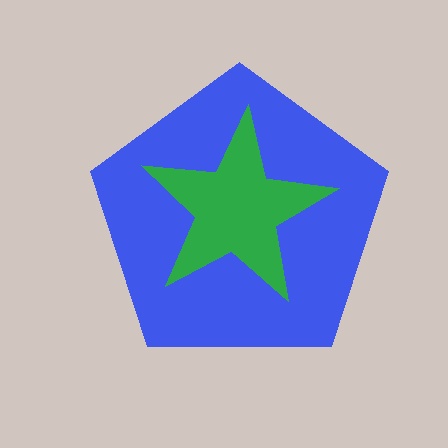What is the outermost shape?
The blue pentagon.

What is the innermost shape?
The green star.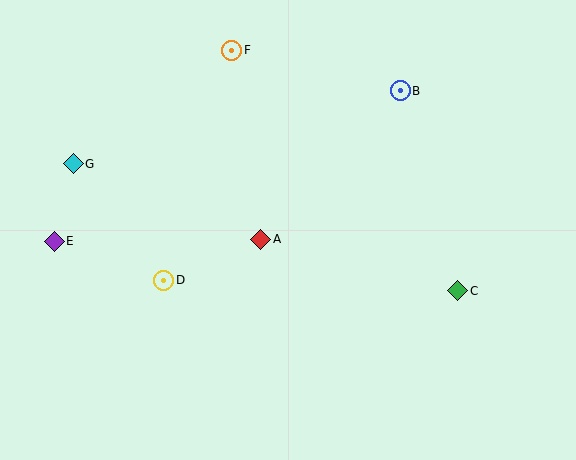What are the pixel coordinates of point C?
Point C is at (458, 291).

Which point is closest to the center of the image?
Point A at (261, 239) is closest to the center.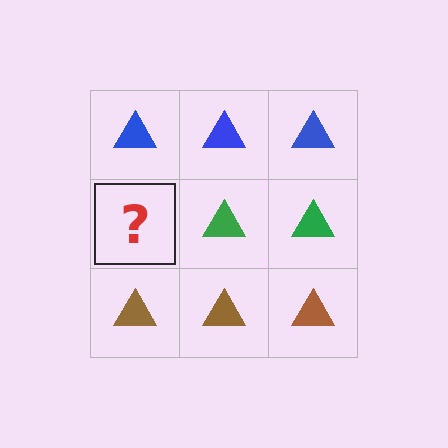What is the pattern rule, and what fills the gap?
The rule is that each row has a consistent color. The gap should be filled with a green triangle.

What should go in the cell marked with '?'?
The missing cell should contain a green triangle.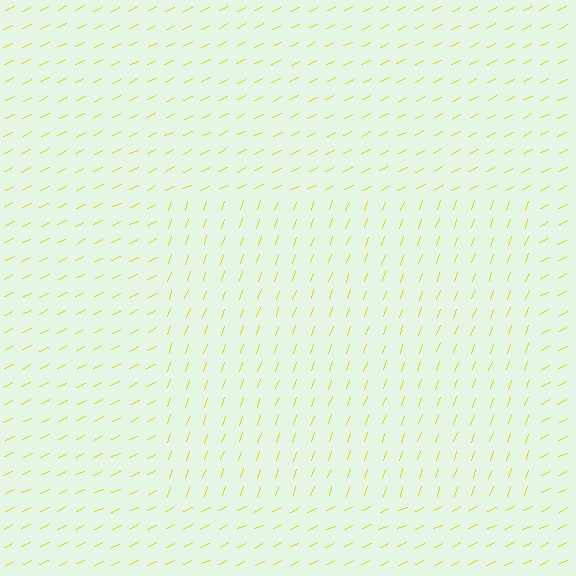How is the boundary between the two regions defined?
The boundary is defined purely by a change in line orientation (approximately 45 degrees difference). All lines are the same color and thickness.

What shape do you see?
I see a rectangle.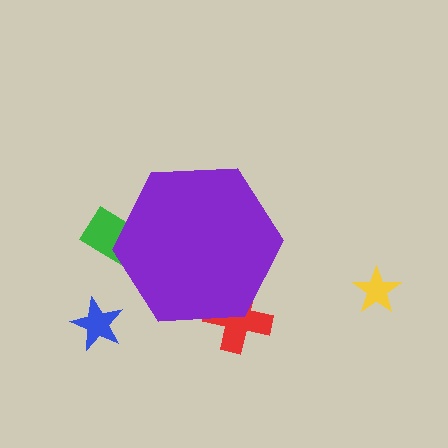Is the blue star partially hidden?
No, the blue star is fully visible.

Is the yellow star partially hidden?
No, the yellow star is fully visible.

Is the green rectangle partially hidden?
Yes, the green rectangle is partially hidden behind the purple hexagon.